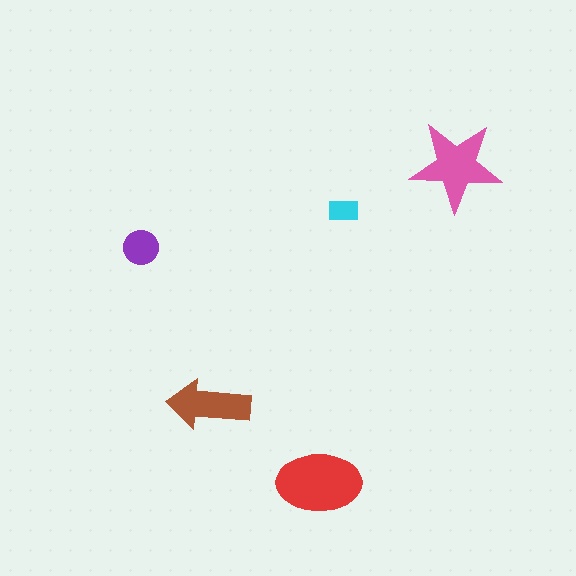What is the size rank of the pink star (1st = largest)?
2nd.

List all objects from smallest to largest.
The cyan rectangle, the purple circle, the brown arrow, the pink star, the red ellipse.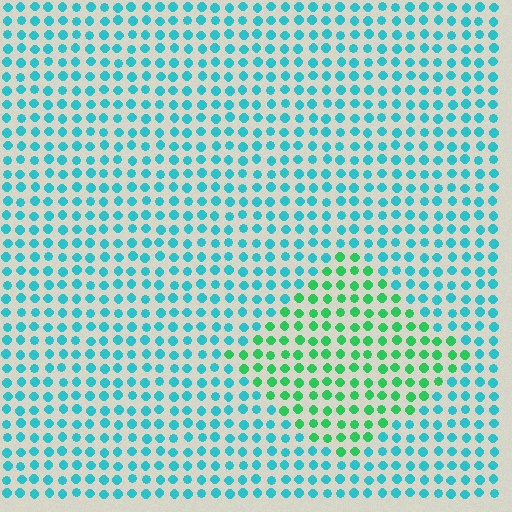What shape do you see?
I see a diamond.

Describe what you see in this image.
The image is filled with small cyan elements in a uniform arrangement. A diamond-shaped region is visible where the elements are tinted to a slightly different hue, forming a subtle color boundary.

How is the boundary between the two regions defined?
The boundary is defined purely by a slight shift in hue (about 45 degrees). Spacing, size, and orientation are identical on both sides.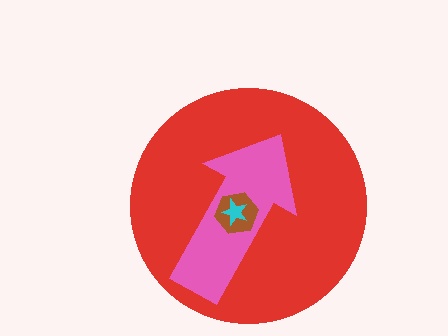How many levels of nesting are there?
4.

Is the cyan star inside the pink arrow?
Yes.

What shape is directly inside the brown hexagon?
The cyan star.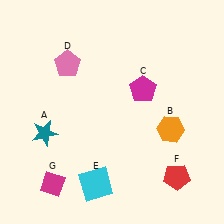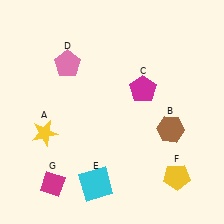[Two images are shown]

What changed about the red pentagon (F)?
In Image 1, F is red. In Image 2, it changed to yellow.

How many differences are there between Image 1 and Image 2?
There are 3 differences between the two images.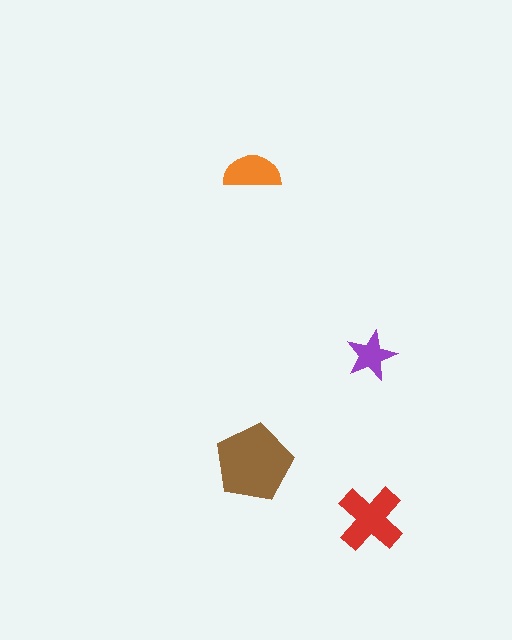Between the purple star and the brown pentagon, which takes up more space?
The brown pentagon.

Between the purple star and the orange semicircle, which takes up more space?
The orange semicircle.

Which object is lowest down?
The red cross is bottommost.